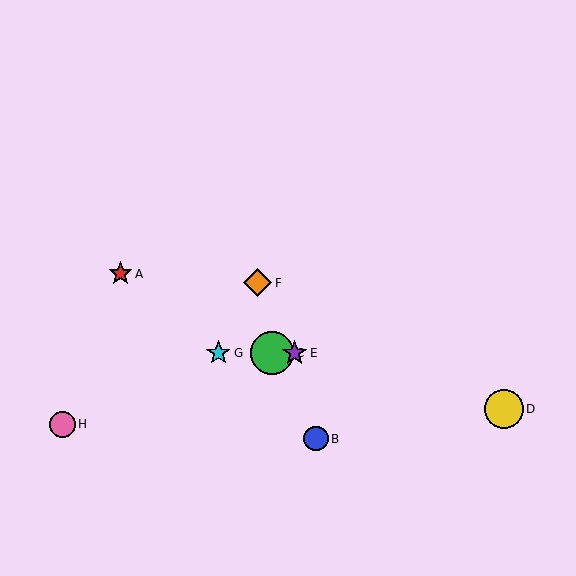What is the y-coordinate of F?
Object F is at y≈283.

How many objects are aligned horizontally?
3 objects (C, E, G) are aligned horizontally.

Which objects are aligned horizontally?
Objects C, E, G are aligned horizontally.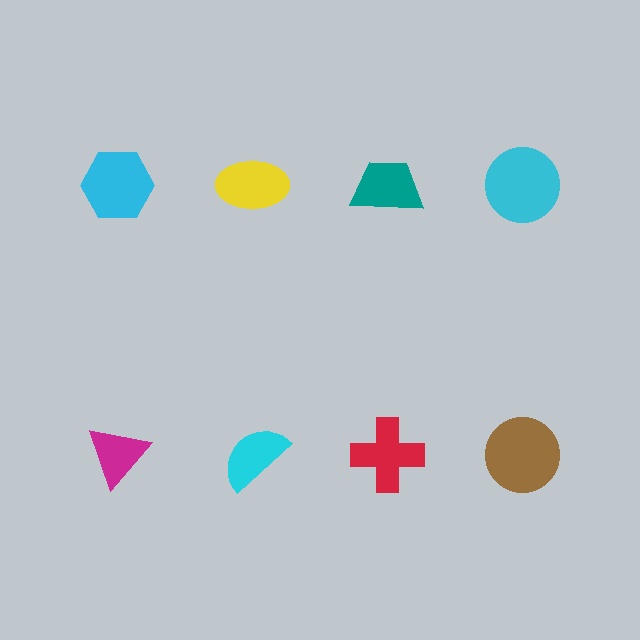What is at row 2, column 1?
A magenta triangle.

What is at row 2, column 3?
A red cross.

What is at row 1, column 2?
A yellow ellipse.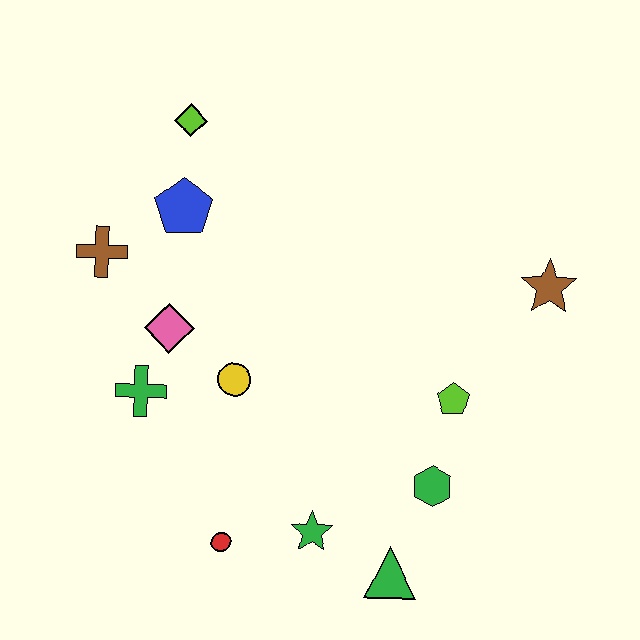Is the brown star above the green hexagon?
Yes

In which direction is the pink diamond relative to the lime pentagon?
The pink diamond is to the left of the lime pentagon.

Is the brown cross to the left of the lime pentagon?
Yes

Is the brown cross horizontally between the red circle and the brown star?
No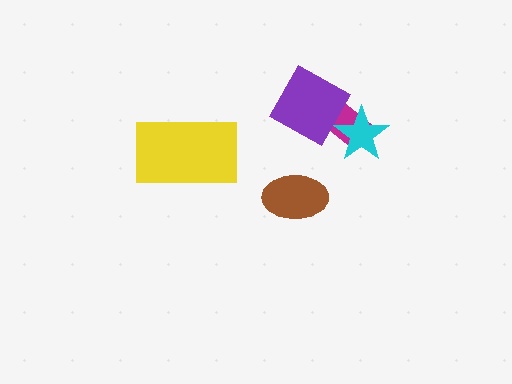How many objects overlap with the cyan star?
2 objects overlap with the cyan star.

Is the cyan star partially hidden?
Yes, it is partially covered by another shape.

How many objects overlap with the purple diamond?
2 objects overlap with the purple diamond.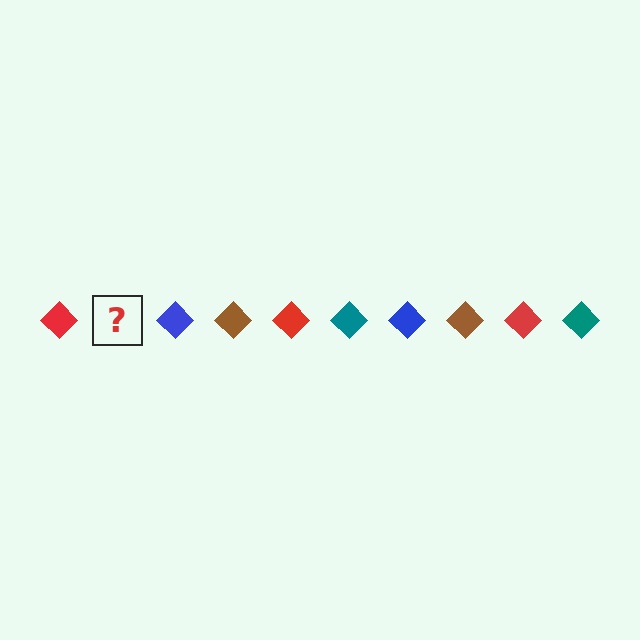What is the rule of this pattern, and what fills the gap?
The rule is that the pattern cycles through red, teal, blue, brown diamonds. The gap should be filled with a teal diamond.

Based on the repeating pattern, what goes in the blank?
The blank should be a teal diamond.